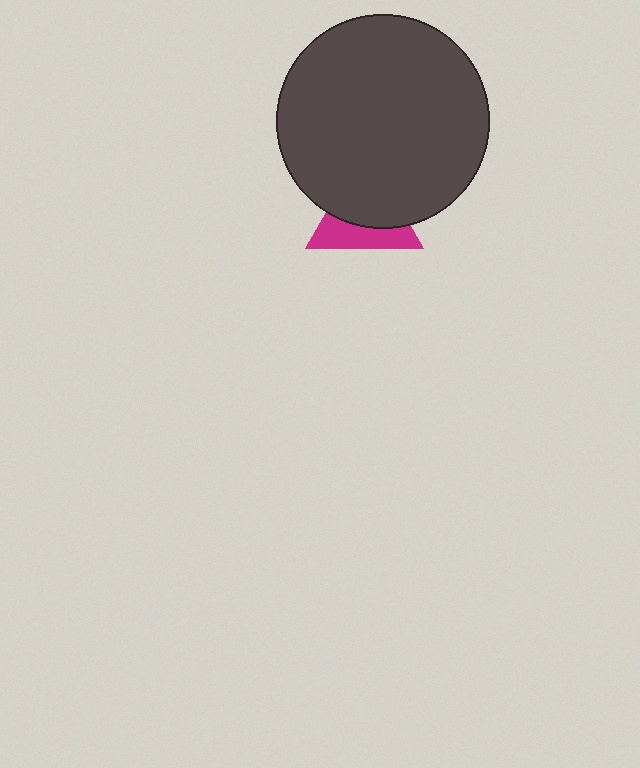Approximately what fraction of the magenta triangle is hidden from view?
Roughly 58% of the magenta triangle is hidden behind the dark gray circle.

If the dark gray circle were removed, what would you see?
You would see the complete magenta triangle.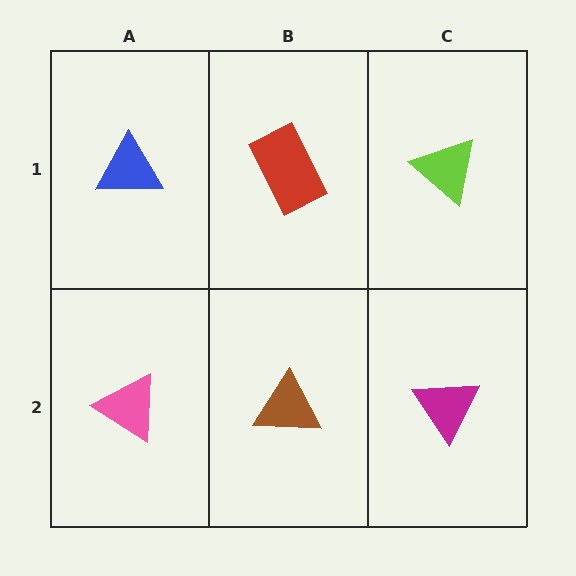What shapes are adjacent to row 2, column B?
A red rectangle (row 1, column B), a pink triangle (row 2, column A), a magenta triangle (row 2, column C).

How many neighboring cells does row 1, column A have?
2.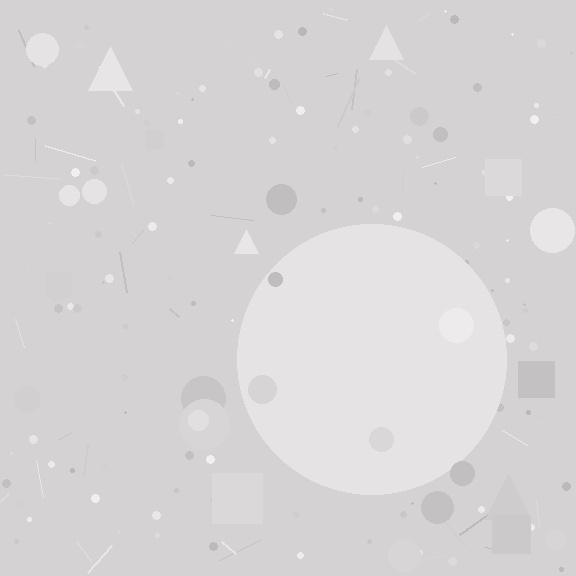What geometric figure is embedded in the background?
A circle is embedded in the background.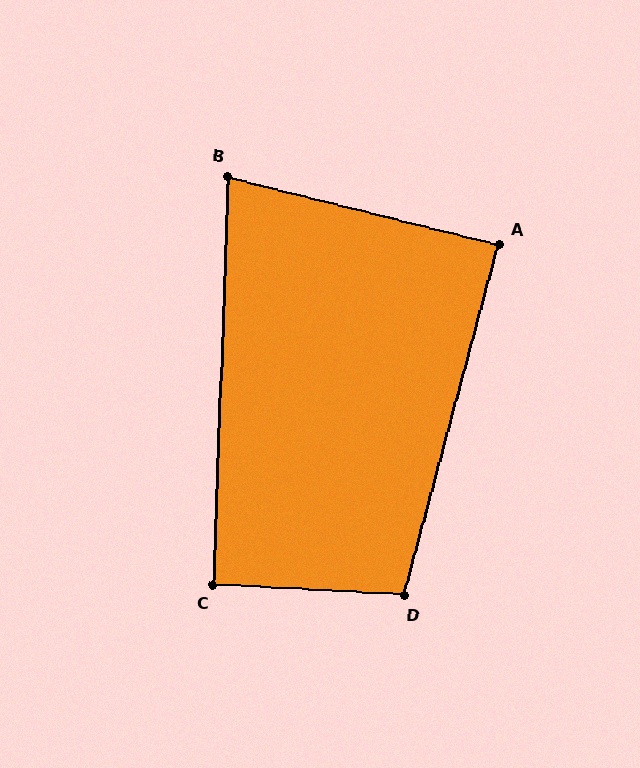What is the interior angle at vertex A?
Approximately 89 degrees (approximately right).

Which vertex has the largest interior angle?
D, at approximately 102 degrees.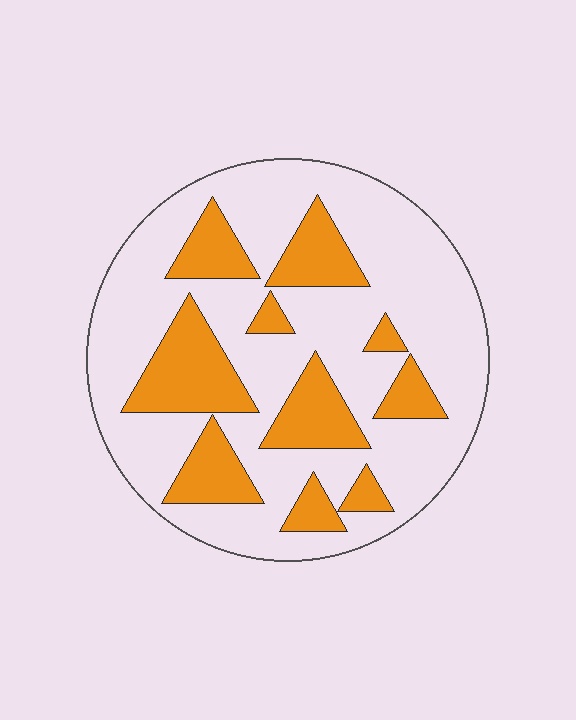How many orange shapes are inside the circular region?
10.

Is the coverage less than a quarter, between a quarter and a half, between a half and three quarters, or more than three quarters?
Between a quarter and a half.